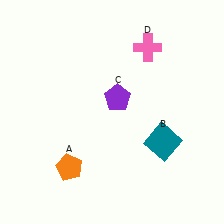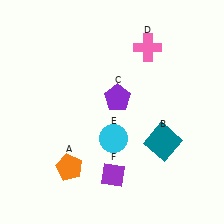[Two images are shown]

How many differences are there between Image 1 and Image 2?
There are 2 differences between the two images.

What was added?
A cyan circle (E), a purple diamond (F) were added in Image 2.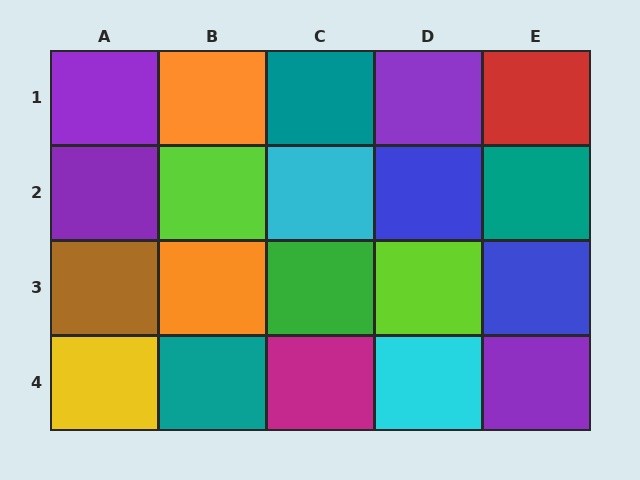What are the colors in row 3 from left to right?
Brown, orange, green, lime, blue.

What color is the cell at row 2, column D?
Blue.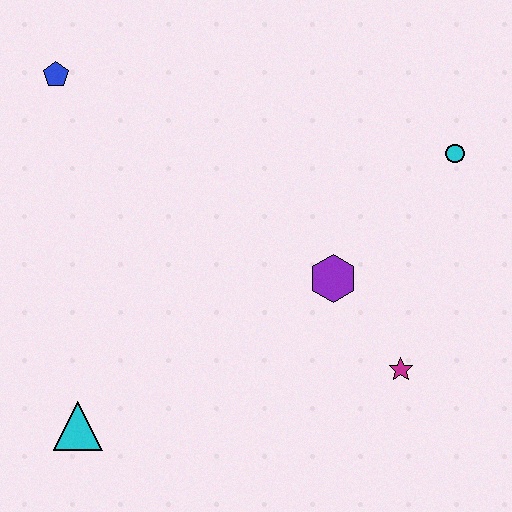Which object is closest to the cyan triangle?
The purple hexagon is closest to the cyan triangle.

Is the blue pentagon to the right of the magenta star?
No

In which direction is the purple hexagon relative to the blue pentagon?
The purple hexagon is to the right of the blue pentagon.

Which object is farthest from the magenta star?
The blue pentagon is farthest from the magenta star.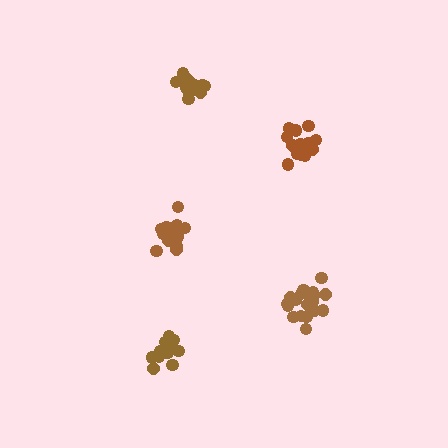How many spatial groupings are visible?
There are 5 spatial groupings.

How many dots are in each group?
Group 1: 19 dots, Group 2: 16 dots, Group 3: 13 dots, Group 4: 18 dots, Group 5: 14 dots (80 total).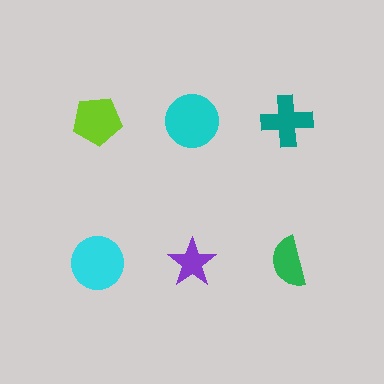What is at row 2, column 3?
A green semicircle.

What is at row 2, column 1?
A cyan circle.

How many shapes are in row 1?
3 shapes.